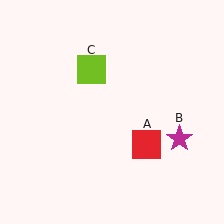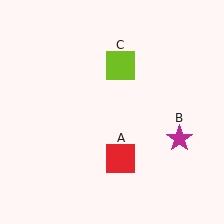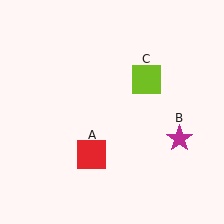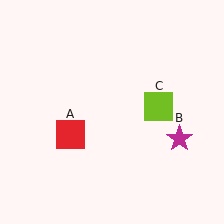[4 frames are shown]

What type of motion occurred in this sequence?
The red square (object A), lime square (object C) rotated clockwise around the center of the scene.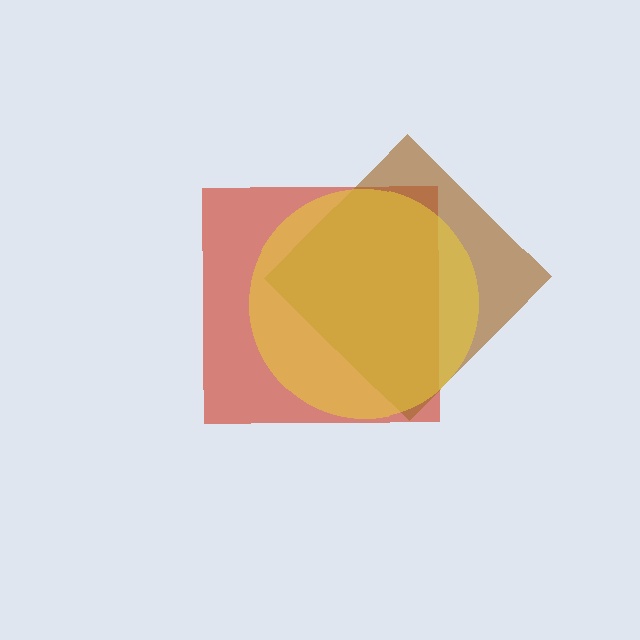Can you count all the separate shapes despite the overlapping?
Yes, there are 3 separate shapes.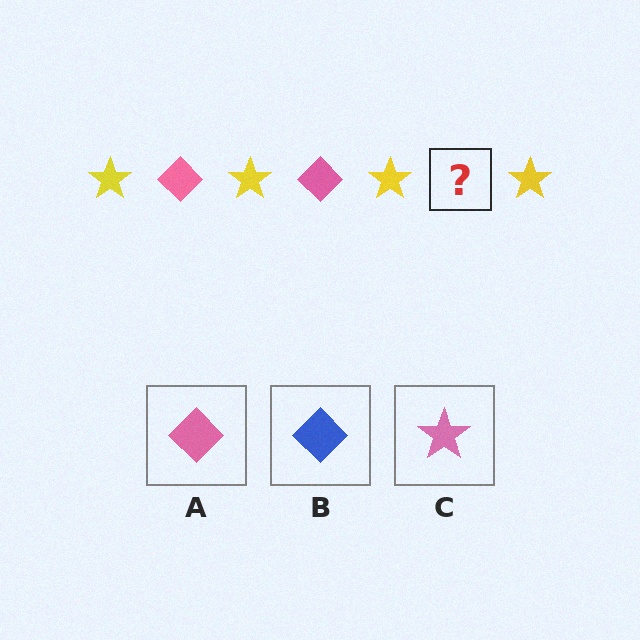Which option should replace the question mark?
Option A.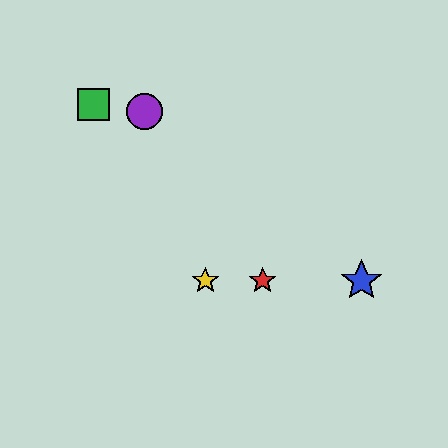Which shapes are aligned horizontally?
The red star, the blue star, the yellow star are aligned horizontally.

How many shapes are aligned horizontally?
3 shapes (the red star, the blue star, the yellow star) are aligned horizontally.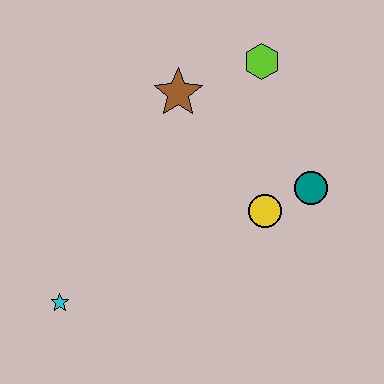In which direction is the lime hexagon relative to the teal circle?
The lime hexagon is above the teal circle.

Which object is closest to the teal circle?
The yellow circle is closest to the teal circle.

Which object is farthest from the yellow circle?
The cyan star is farthest from the yellow circle.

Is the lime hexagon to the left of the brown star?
No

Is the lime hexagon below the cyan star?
No